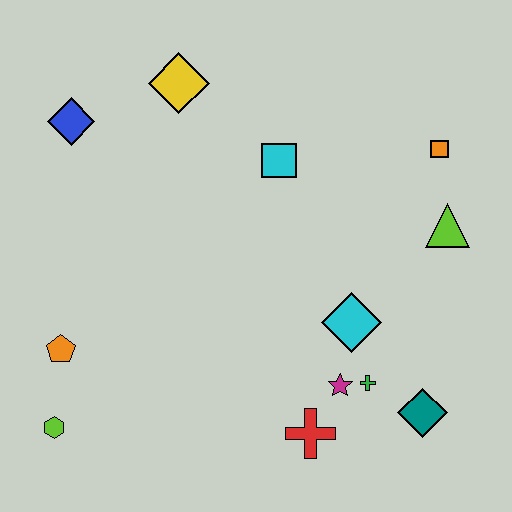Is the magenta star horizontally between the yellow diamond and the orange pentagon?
No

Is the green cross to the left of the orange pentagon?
No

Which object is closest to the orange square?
The lime triangle is closest to the orange square.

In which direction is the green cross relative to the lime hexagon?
The green cross is to the right of the lime hexagon.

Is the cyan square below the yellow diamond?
Yes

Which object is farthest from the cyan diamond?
The blue diamond is farthest from the cyan diamond.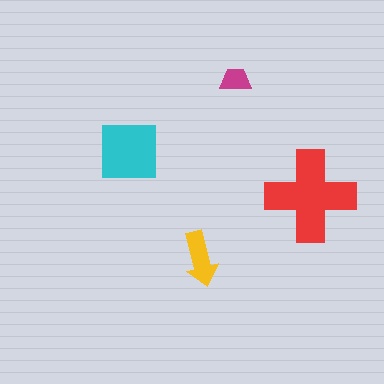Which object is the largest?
The red cross.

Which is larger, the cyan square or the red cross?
The red cross.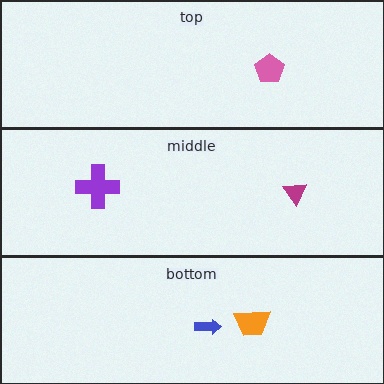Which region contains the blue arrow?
The bottom region.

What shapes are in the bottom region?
The orange trapezoid, the blue arrow.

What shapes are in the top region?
The pink pentagon.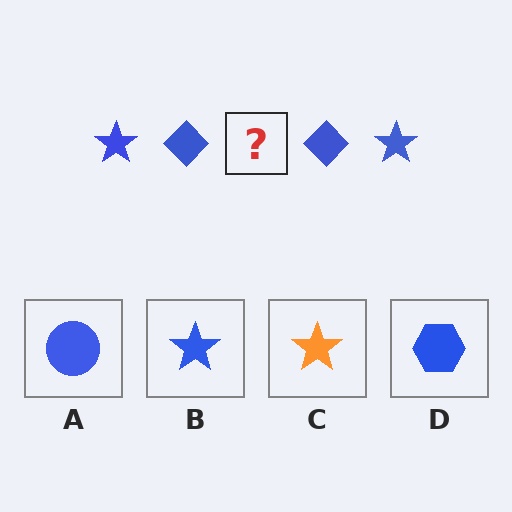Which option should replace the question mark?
Option B.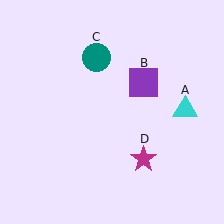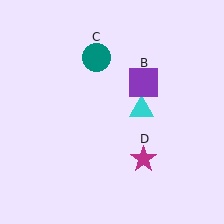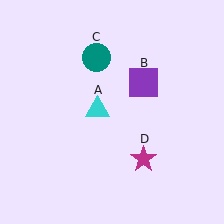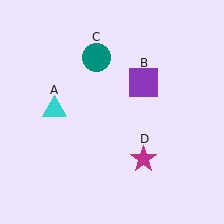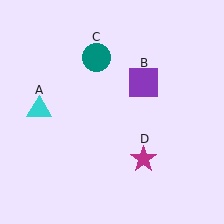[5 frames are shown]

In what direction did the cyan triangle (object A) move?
The cyan triangle (object A) moved left.